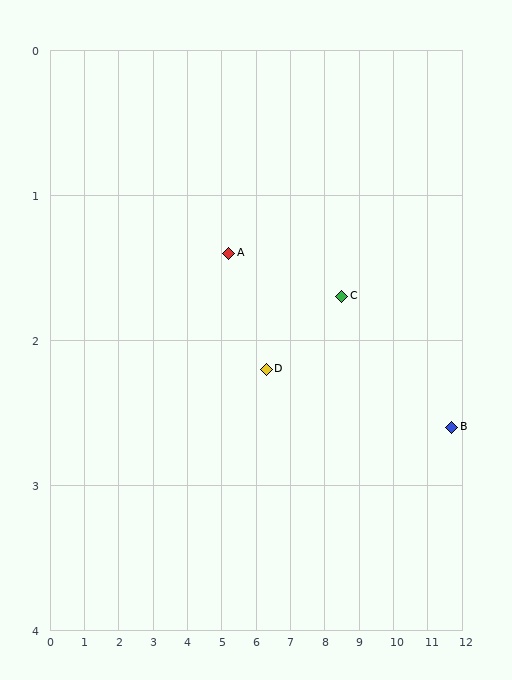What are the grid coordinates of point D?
Point D is at approximately (6.3, 2.2).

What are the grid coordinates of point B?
Point B is at approximately (11.7, 2.6).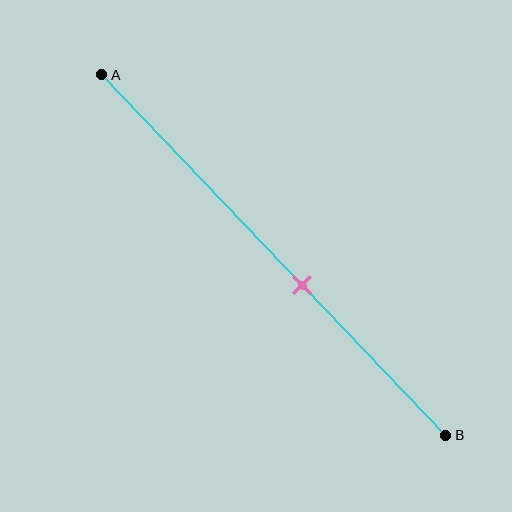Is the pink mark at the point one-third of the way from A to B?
No, the mark is at about 60% from A, not at the 33% one-third point.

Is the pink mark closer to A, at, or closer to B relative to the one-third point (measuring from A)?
The pink mark is closer to point B than the one-third point of segment AB.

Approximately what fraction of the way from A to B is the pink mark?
The pink mark is approximately 60% of the way from A to B.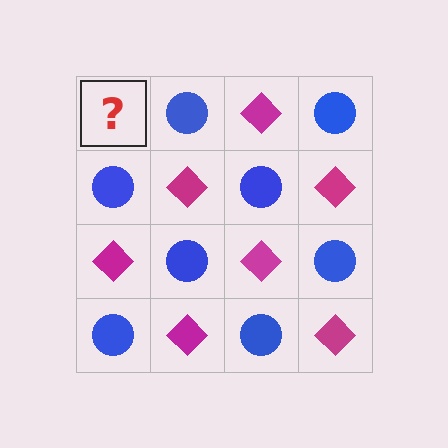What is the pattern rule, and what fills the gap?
The rule is that it alternates magenta diamond and blue circle in a checkerboard pattern. The gap should be filled with a magenta diamond.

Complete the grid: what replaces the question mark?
The question mark should be replaced with a magenta diamond.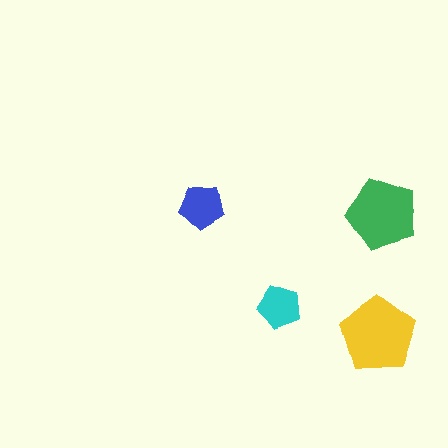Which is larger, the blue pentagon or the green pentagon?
The green one.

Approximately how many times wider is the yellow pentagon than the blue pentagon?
About 1.5 times wider.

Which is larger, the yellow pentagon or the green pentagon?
The yellow one.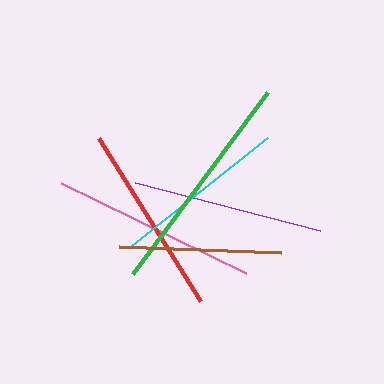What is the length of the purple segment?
The purple segment is approximately 191 pixels long.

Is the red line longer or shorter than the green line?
The green line is longer than the red line.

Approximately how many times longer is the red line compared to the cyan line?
The red line is approximately 1.1 times the length of the cyan line.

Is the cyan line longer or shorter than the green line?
The green line is longer than the cyan line.